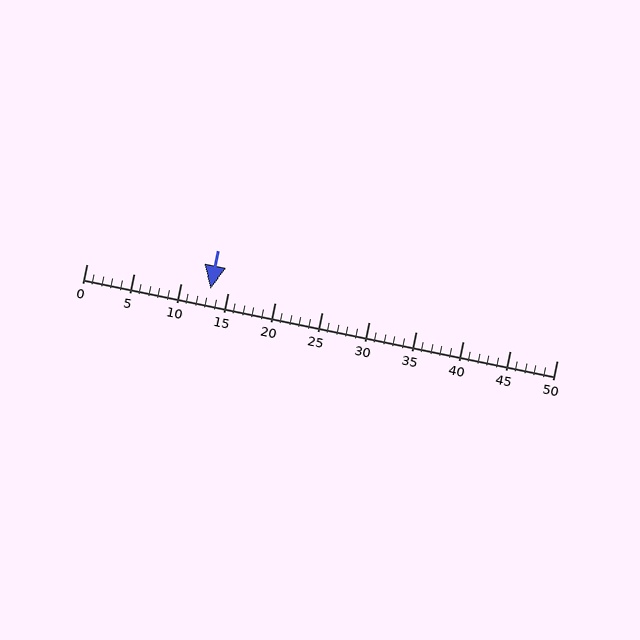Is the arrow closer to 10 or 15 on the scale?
The arrow is closer to 15.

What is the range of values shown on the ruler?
The ruler shows values from 0 to 50.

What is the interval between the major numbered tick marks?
The major tick marks are spaced 5 units apart.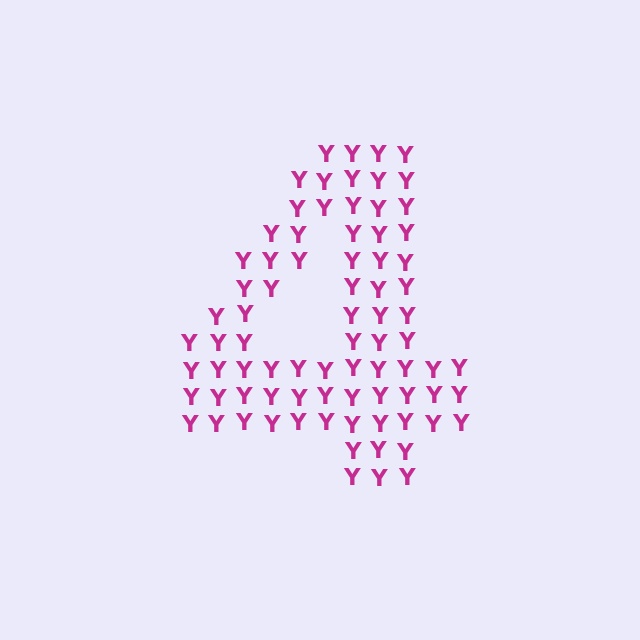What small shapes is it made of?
It is made of small letter Y's.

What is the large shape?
The large shape is the digit 4.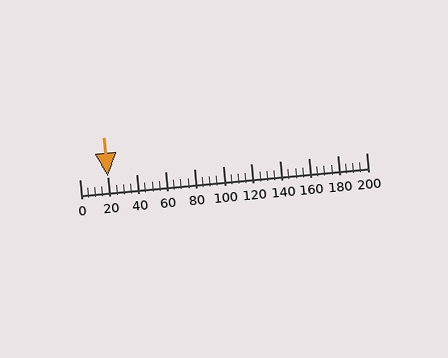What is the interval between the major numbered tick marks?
The major tick marks are spaced 20 units apart.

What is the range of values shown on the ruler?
The ruler shows values from 0 to 200.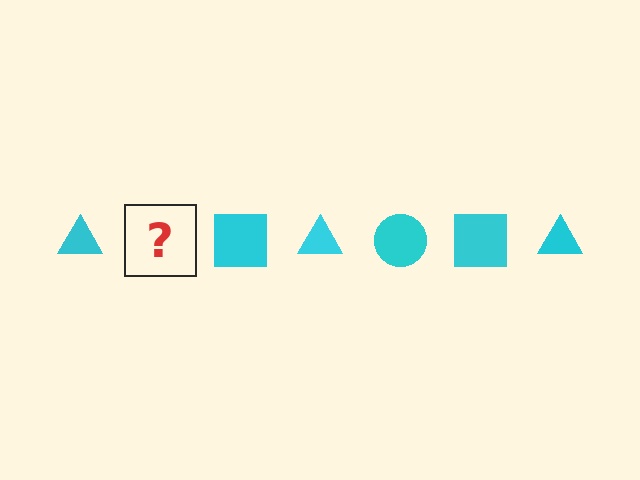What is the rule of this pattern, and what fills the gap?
The rule is that the pattern cycles through triangle, circle, square shapes in cyan. The gap should be filled with a cyan circle.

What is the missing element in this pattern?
The missing element is a cyan circle.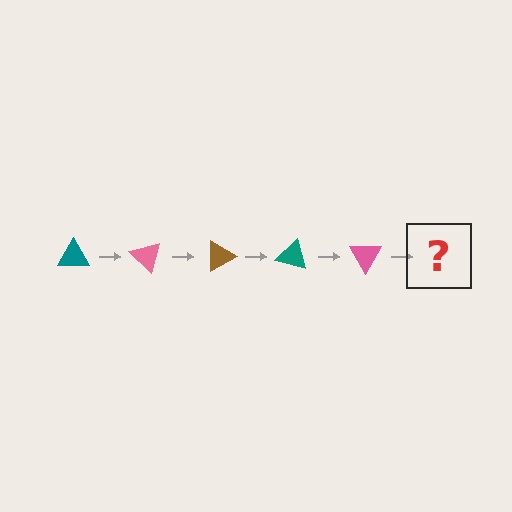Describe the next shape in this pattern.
It should be a brown triangle, rotated 225 degrees from the start.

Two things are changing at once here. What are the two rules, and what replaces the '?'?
The two rules are that it rotates 45 degrees each step and the color cycles through teal, pink, and brown. The '?' should be a brown triangle, rotated 225 degrees from the start.